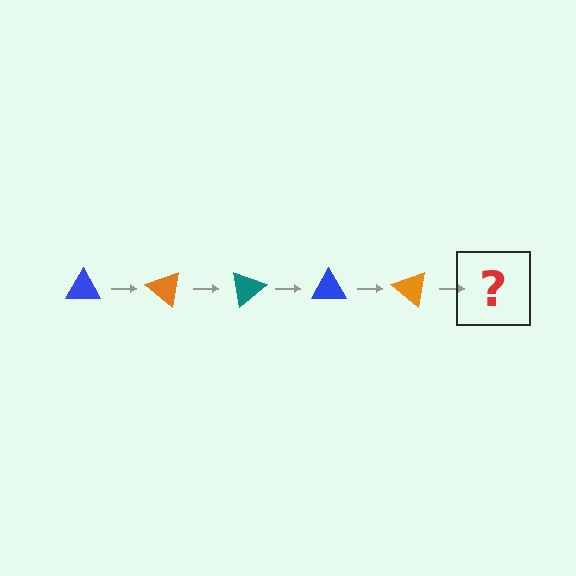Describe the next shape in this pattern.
It should be a teal triangle, rotated 200 degrees from the start.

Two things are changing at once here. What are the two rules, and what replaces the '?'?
The two rules are that it rotates 40 degrees each step and the color cycles through blue, orange, and teal. The '?' should be a teal triangle, rotated 200 degrees from the start.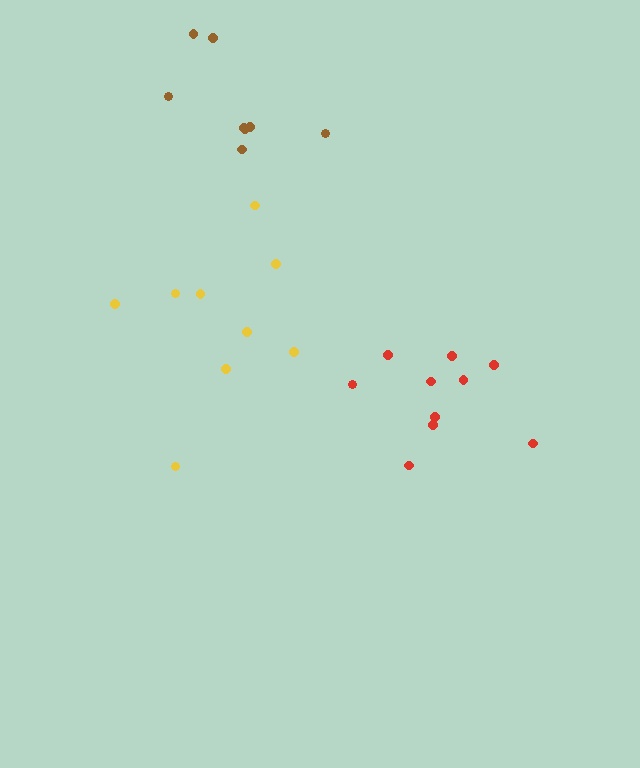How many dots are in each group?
Group 1: 10 dots, Group 2: 9 dots, Group 3: 8 dots (27 total).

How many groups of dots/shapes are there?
There are 3 groups.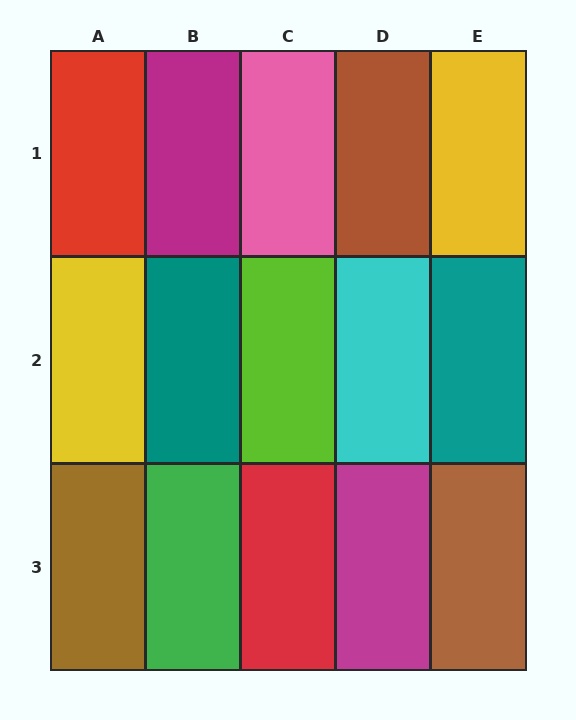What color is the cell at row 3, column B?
Green.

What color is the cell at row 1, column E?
Yellow.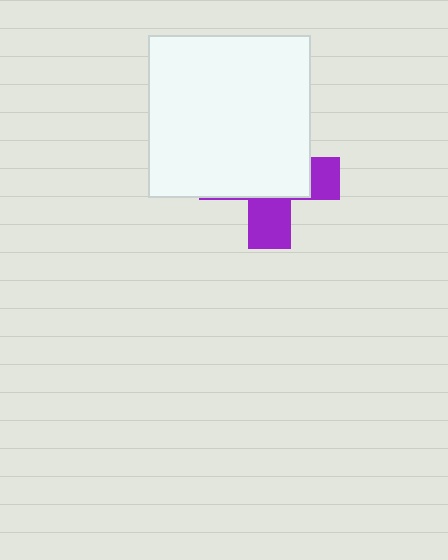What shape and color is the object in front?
The object in front is a white square.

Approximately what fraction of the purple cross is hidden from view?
Roughly 65% of the purple cross is hidden behind the white square.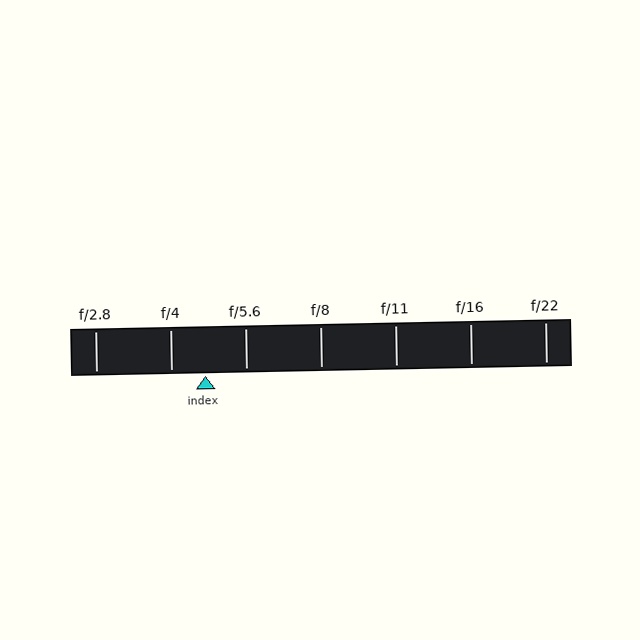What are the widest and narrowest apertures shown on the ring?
The widest aperture shown is f/2.8 and the narrowest is f/22.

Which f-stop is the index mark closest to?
The index mark is closest to f/4.